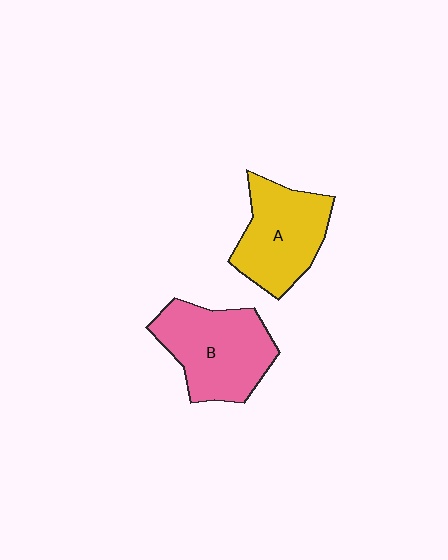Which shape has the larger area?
Shape B (pink).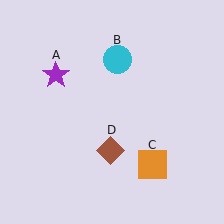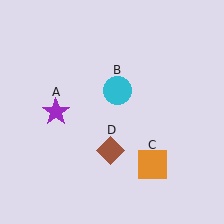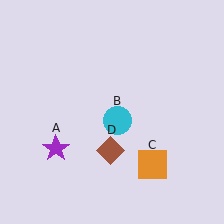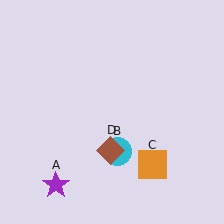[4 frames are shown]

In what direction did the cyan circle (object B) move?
The cyan circle (object B) moved down.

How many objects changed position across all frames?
2 objects changed position: purple star (object A), cyan circle (object B).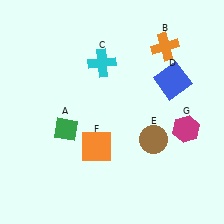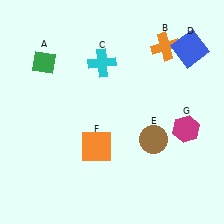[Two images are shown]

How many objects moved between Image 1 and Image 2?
2 objects moved between the two images.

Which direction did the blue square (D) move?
The blue square (D) moved up.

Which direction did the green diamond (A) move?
The green diamond (A) moved up.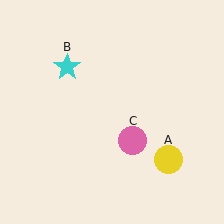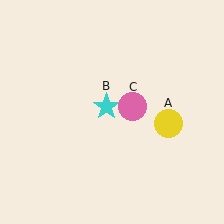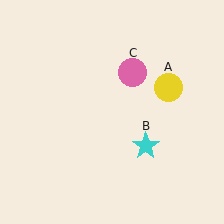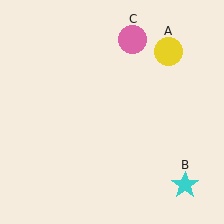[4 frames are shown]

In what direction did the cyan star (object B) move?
The cyan star (object B) moved down and to the right.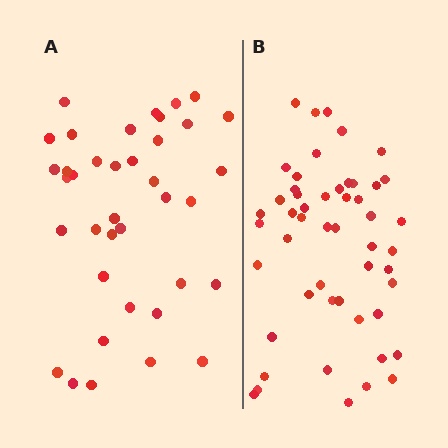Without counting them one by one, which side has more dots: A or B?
Region B (the right region) has more dots.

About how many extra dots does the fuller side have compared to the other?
Region B has approximately 15 more dots than region A.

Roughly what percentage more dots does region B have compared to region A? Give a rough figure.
About 35% more.